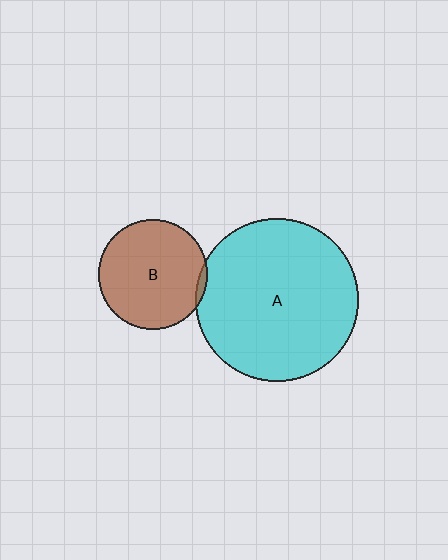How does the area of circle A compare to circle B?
Approximately 2.2 times.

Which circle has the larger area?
Circle A (cyan).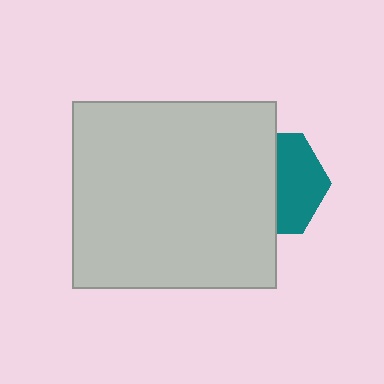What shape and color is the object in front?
The object in front is a light gray rectangle.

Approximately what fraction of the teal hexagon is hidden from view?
Roughly 55% of the teal hexagon is hidden behind the light gray rectangle.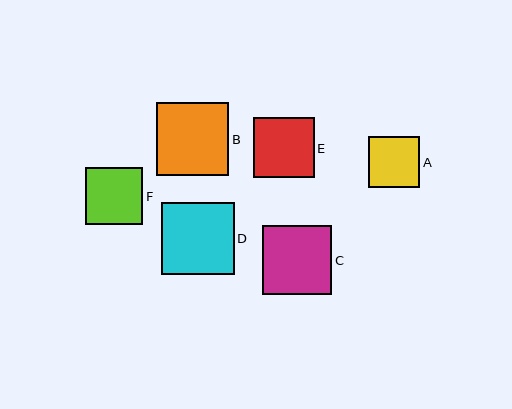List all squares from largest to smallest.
From largest to smallest: D, B, C, E, F, A.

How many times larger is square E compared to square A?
Square E is approximately 1.2 times the size of square A.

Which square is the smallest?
Square A is the smallest with a size of approximately 51 pixels.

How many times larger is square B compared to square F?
Square B is approximately 1.3 times the size of square F.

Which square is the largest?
Square D is the largest with a size of approximately 73 pixels.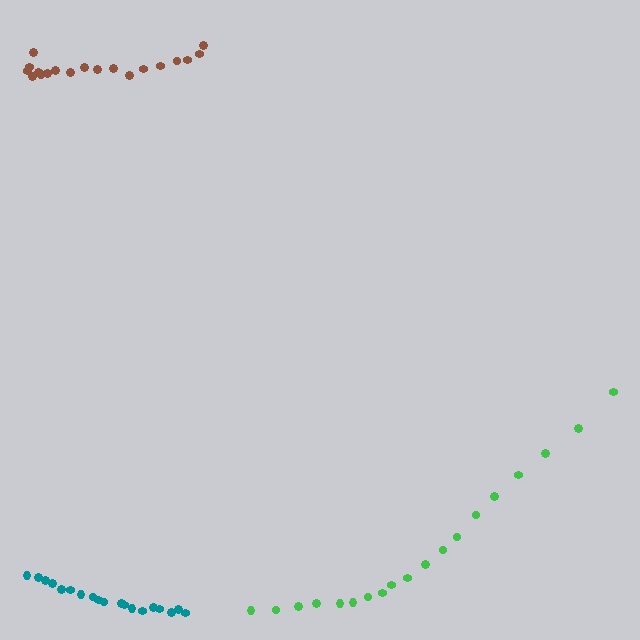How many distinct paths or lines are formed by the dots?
There are 3 distinct paths.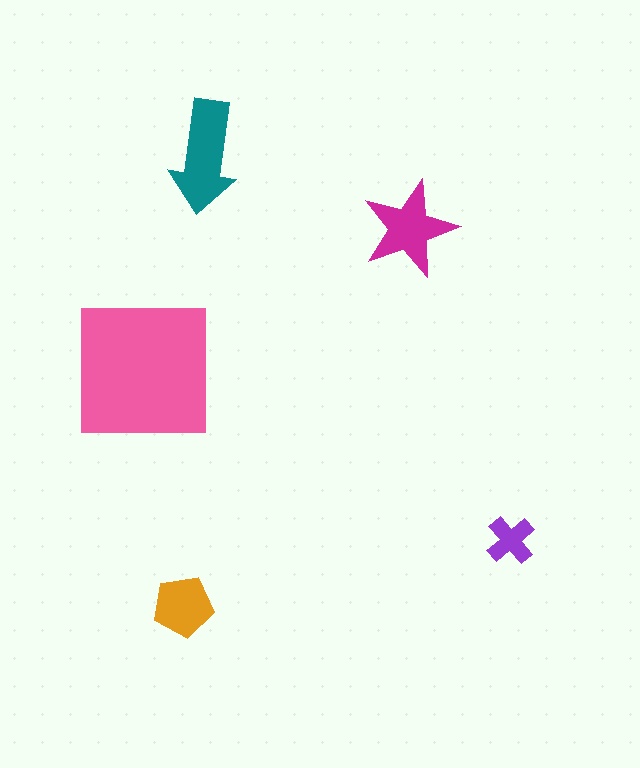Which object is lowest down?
The orange pentagon is bottommost.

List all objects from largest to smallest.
The pink square, the teal arrow, the magenta star, the orange pentagon, the purple cross.